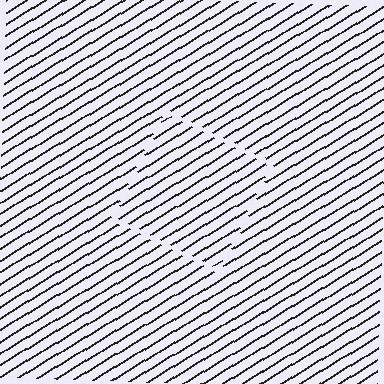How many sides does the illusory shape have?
4 sides — the line-ends trace a square.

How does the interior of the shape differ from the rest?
The interior of the shape contains the same grating, shifted by half a period — the contour is defined by the phase discontinuity where line-ends from the inner and outer gratings abut.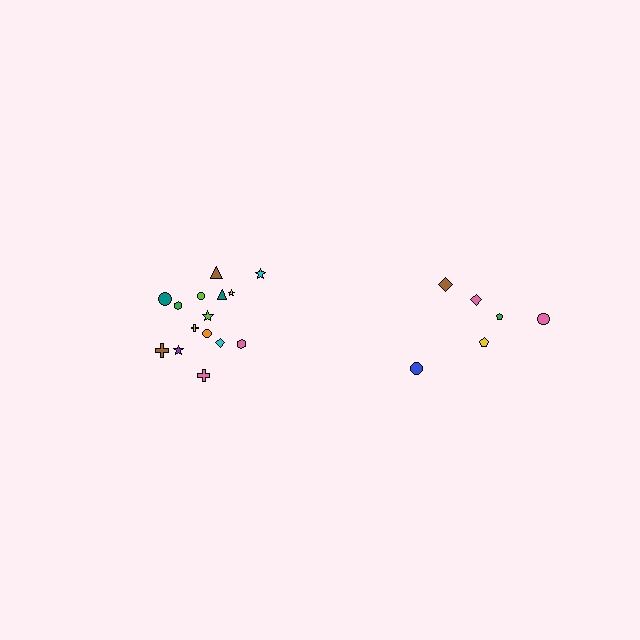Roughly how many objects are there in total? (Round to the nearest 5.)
Roughly 20 objects in total.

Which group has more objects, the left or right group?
The left group.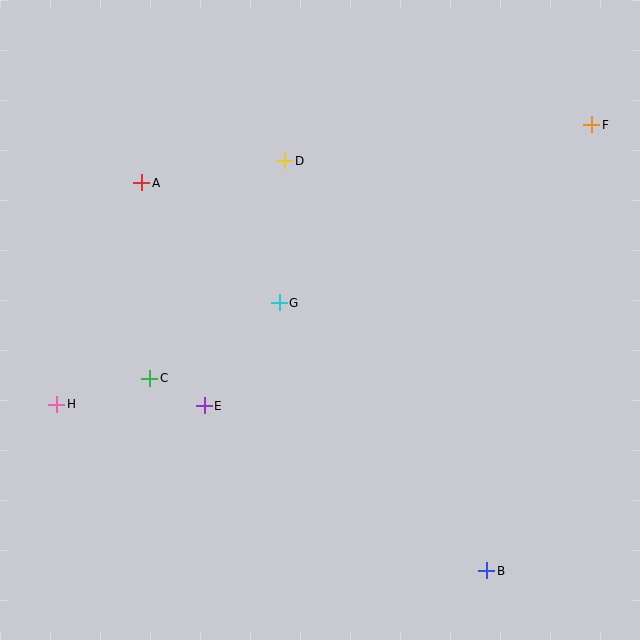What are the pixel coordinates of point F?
Point F is at (592, 125).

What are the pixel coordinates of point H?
Point H is at (57, 404).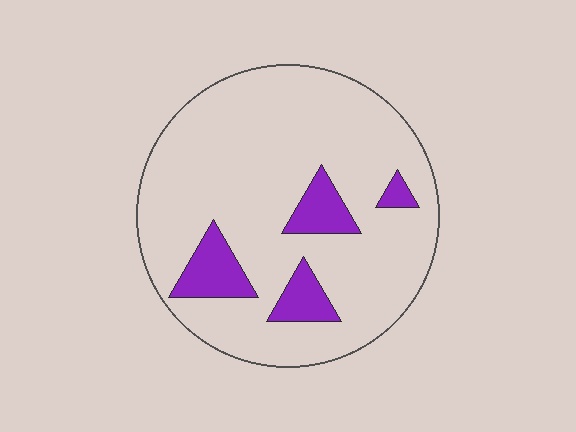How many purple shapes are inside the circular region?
4.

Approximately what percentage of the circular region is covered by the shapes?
Approximately 15%.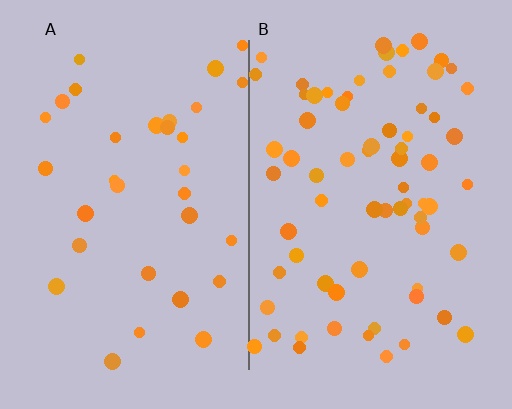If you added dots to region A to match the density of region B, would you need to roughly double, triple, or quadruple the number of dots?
Approximately double.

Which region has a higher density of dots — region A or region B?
B (the right).